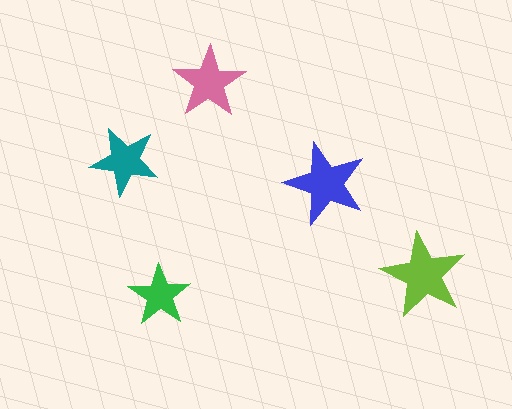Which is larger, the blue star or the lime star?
The lime one.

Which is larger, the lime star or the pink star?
The lime one.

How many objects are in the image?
There are 5 objects in the image.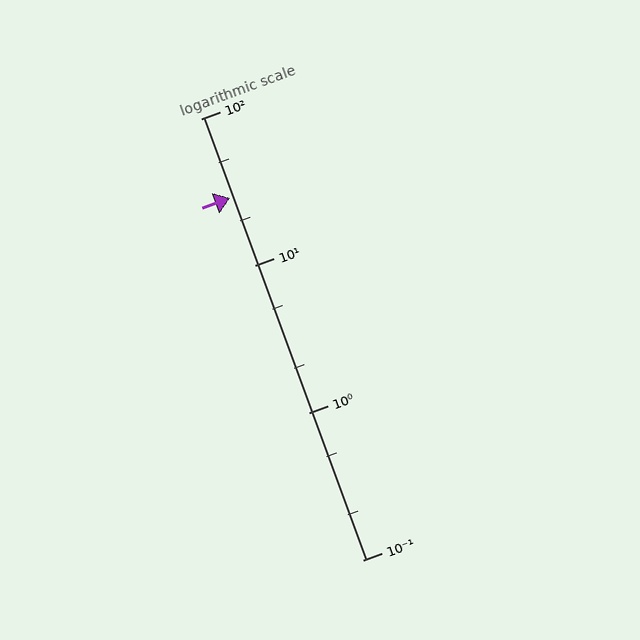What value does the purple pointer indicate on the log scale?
The pointer indicates approximately 29.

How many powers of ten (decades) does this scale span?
The scale spans 3 decades, from 0.1 to 100.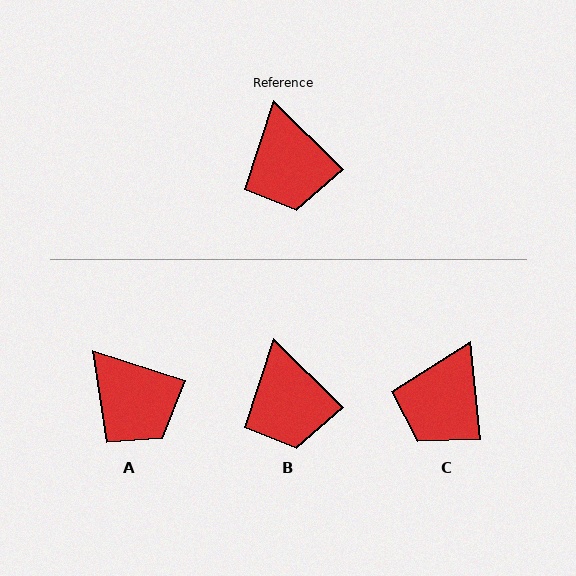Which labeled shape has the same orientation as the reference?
B.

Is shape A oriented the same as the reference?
No, it is off by about 27 degrees.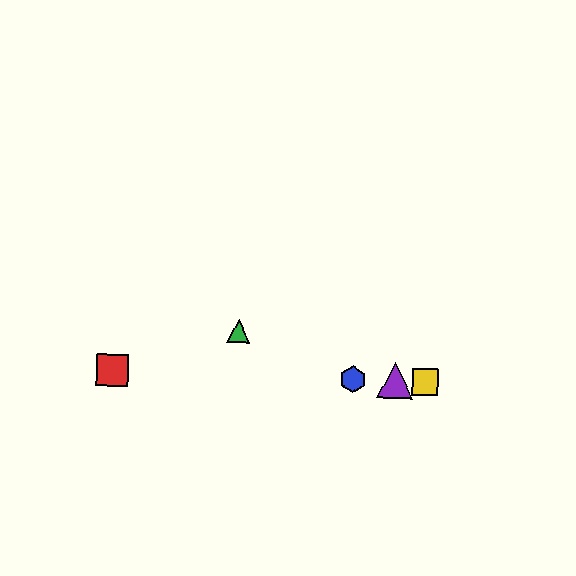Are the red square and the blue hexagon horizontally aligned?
Yes, both are at y≈371.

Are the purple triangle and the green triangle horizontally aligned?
No, the purple triangle is at y≈381 and the green triangle is at y≈331.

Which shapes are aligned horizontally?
The red square, the blue hexagon, the yellow square, the purple triangle are aligned horizontally.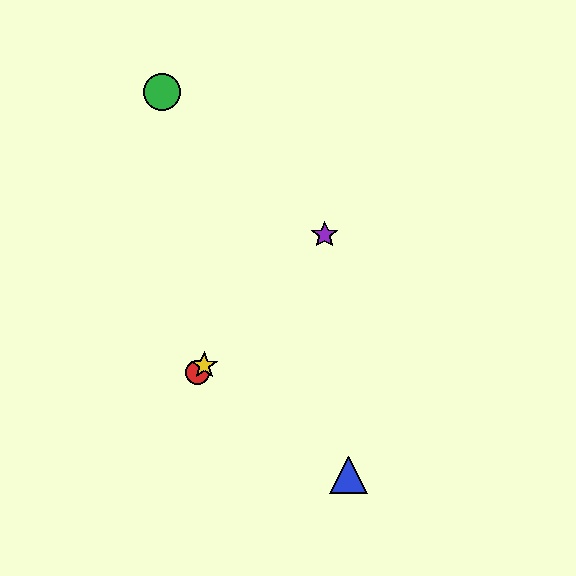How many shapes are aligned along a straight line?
3 shapes (the red circle, the yellow star, the purple star) are aligned along a straight line.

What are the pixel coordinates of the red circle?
The red circle is at (198, 372).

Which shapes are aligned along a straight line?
The red circle, the yellow star, the purple star are aligned along a straight line.